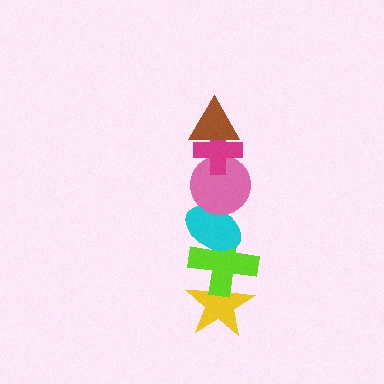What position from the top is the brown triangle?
The brown triangle is 1st from the top.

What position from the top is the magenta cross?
The magenta cross is 2nd from the top.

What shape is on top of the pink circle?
The magenta cross is on top of the pink circle.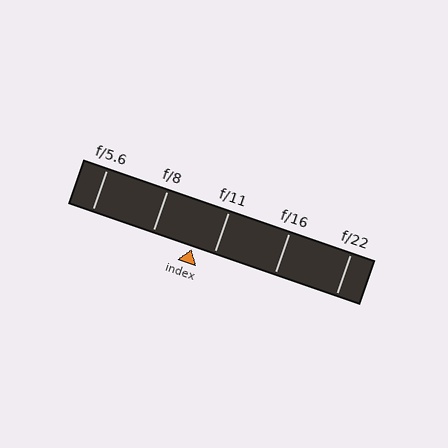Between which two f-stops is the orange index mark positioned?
The index mark is between f/8 and f/11.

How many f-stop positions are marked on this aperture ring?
There are 5 f-stop positions marked.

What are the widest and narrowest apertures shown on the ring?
The widest aperture shown is f/5.6 and the narrowest is f/22.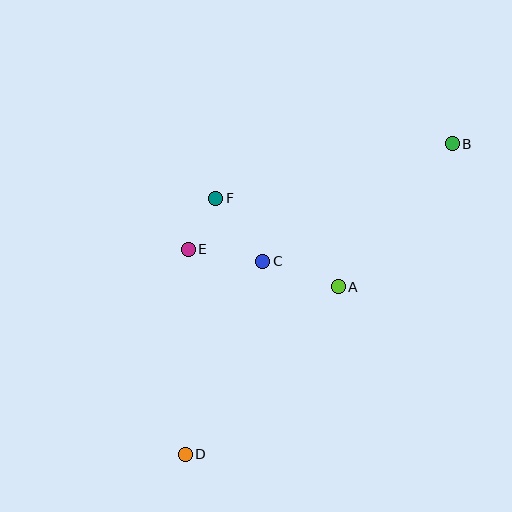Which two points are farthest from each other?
Points B and D are farthest from each other.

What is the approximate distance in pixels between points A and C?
The distance between A and C is approximately 80 pixels.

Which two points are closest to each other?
Points E and F are closest to each other.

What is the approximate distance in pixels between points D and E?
The distance between D and E is approximately 205 pixels.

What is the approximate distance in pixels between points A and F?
The distance between A and F is approximately 151 pixels.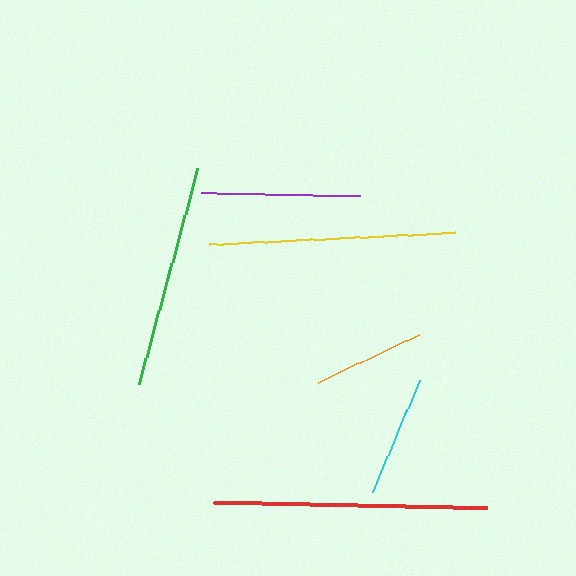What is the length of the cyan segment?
The cyan segment is approximately 122 pixels long.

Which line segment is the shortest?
The orange line is the shortest at approximately 112 pixels.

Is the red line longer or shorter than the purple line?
The red line is longer than the purple line.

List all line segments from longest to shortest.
From longest to shortest: red, yellow, green, purple, cyan, orange.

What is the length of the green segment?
The green segment is approximately 223 pixels long.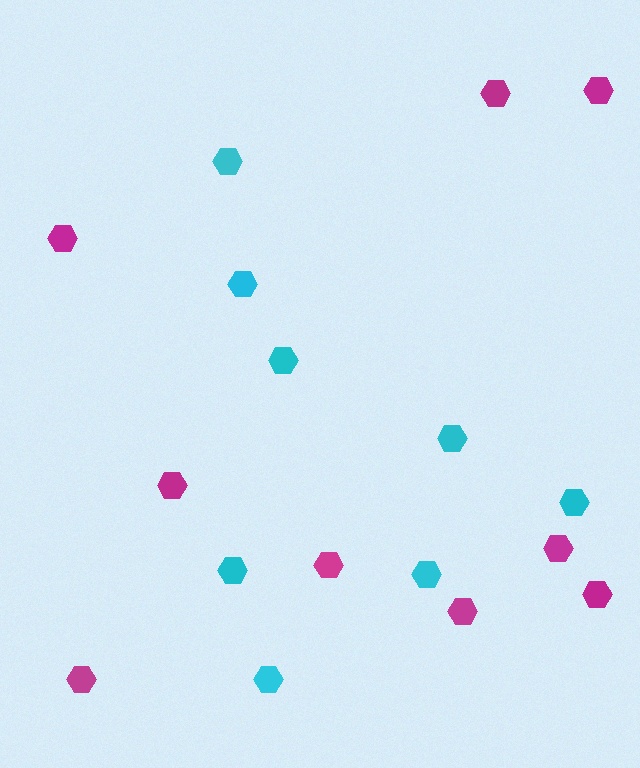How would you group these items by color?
There are 2 groups: one group of magenta hexagons (9) and one group of cyan hexagons (8).